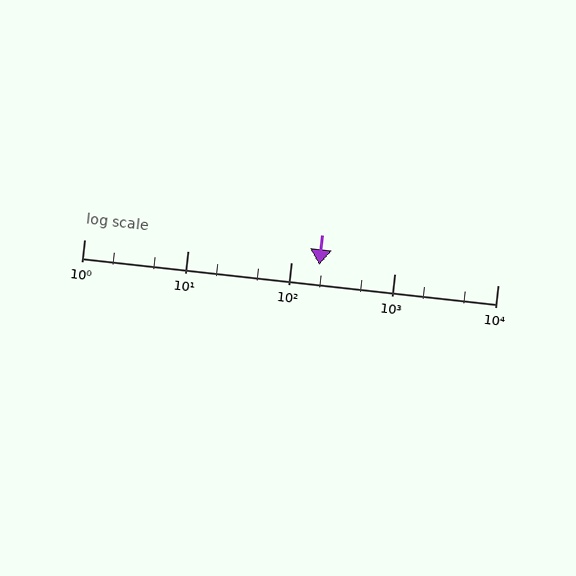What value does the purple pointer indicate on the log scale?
The pointer indicates approximately 190.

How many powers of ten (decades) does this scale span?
The scale spans 4 decades, from 1 to 10000.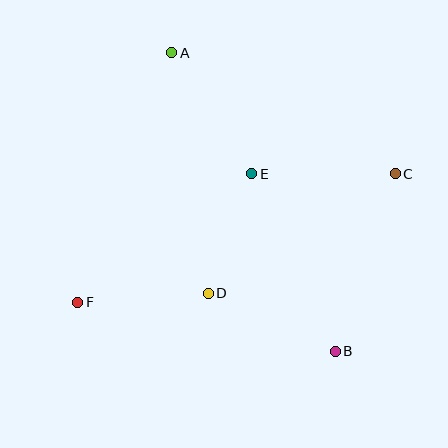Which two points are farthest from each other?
Points C and F are farthest from each other.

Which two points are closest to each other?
Points D and E are closest to each other.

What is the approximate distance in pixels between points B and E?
The distance between B and E is approximately 196 pixels.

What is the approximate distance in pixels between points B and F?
The distance between B and F is approximately 262 pixels.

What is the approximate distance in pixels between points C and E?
The distance between C and E is approximately 144 pixels.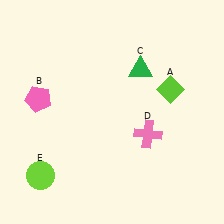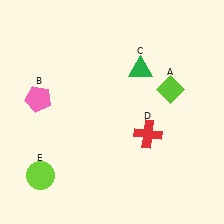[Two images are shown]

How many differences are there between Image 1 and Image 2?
There is 1 difference between the two images.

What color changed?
The cross (D) changed from pink in Image 1 to red in Image 2.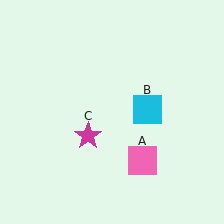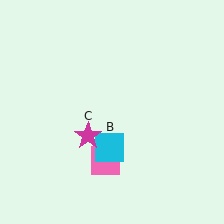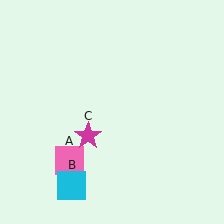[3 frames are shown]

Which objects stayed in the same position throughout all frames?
Magenta star (object C) remained stationary.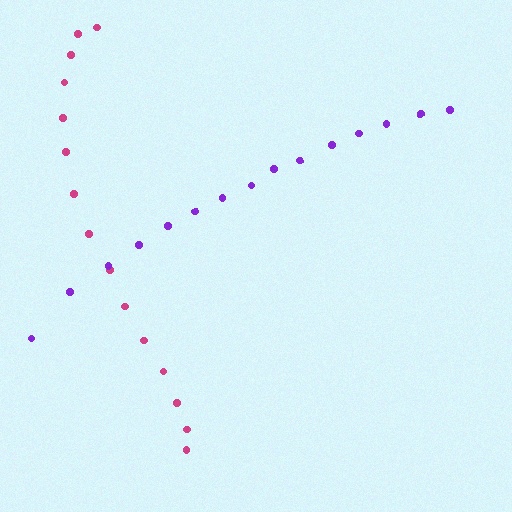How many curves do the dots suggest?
There are 2 distinct paths.